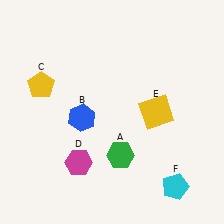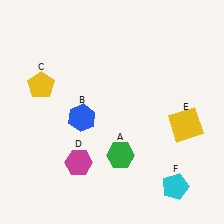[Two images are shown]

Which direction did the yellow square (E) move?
The yellow square (E) moved right.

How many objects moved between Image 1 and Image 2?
1 object moved between the two images.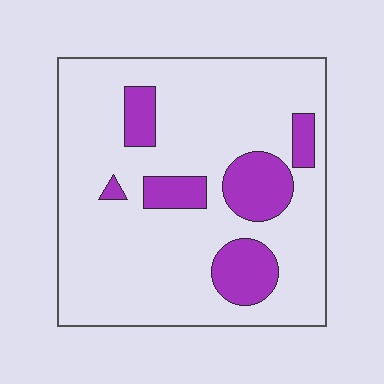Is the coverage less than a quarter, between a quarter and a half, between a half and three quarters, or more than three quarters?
Less than a quarter.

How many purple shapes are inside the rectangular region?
6.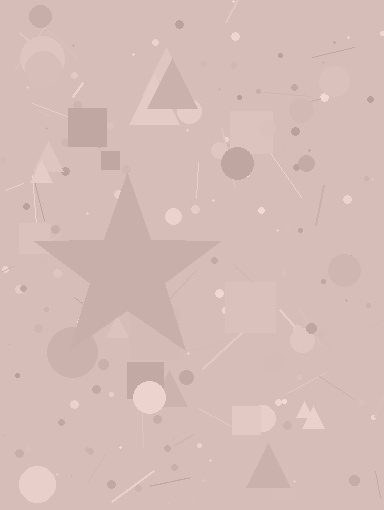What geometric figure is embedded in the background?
A star is embedded in the background.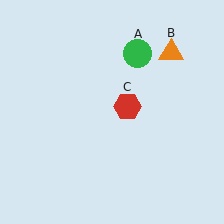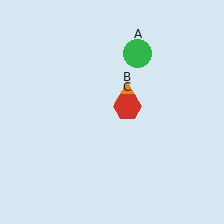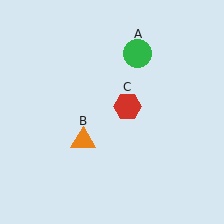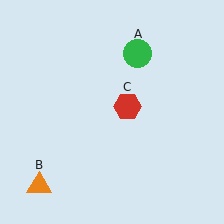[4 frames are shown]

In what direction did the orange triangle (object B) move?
The orange triangle (object B) moved down and to the left.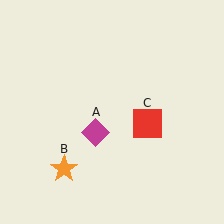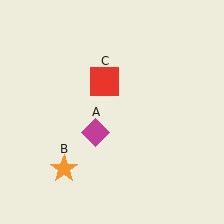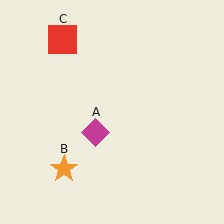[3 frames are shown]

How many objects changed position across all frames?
1 object changed position: red square (object C).